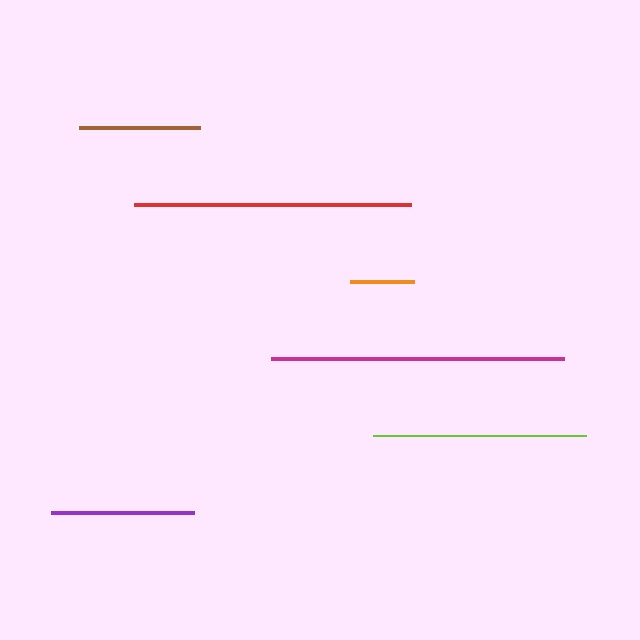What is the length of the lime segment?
The lime segment is approximately 212 pixels long.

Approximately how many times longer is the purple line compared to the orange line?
The purple line is approximately 2.2 times the length of the orange line.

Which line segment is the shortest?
The orange line is the shortest at approximately 65 pixels.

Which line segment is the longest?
The magenta line is the longest at approximately 294 pixels.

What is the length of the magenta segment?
The magenta segment is approximately 294 pixels long.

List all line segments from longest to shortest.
From longest to shortest: magenta, red, lime, purple, brown, orange.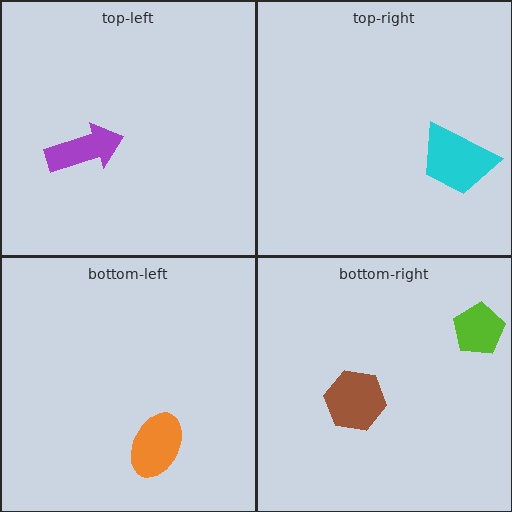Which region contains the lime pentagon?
The bottom-right region.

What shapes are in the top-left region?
The purple arrow.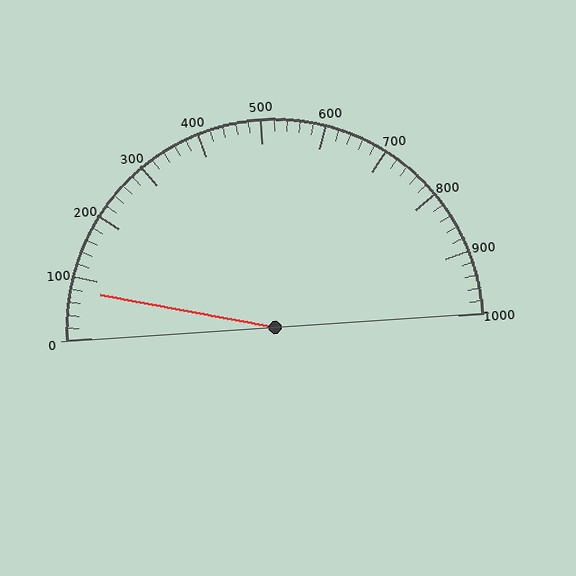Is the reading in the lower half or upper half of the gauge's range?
The reading is in the lower half of the range (0 to 1000).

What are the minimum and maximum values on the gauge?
The gauge ranges from 0 to 1000.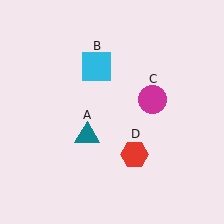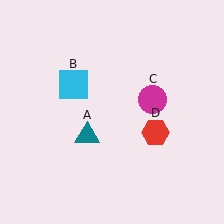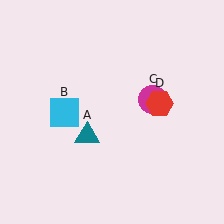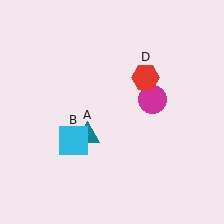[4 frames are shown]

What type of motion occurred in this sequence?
The cyan square (object B), red hexagon (object D) rotated counterclockwise around the center of the scene.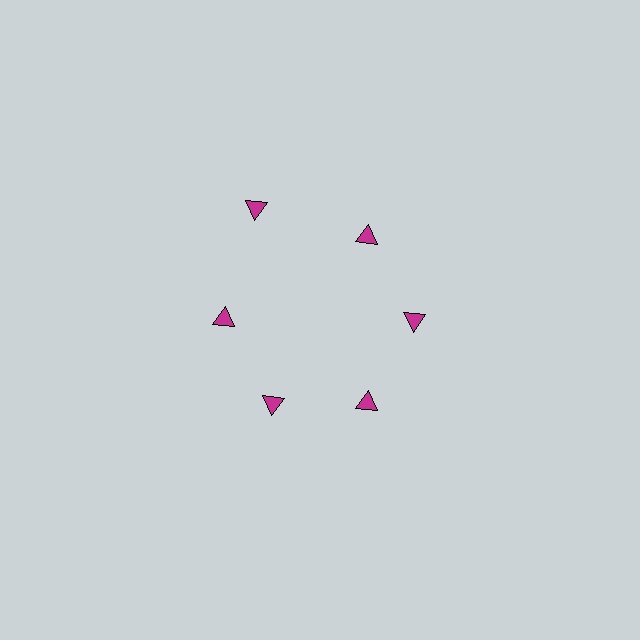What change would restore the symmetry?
The symmetry would be restored by moving it inward, back onto the ring so that all 6 triangles sit at equal angles and equal distance from the center.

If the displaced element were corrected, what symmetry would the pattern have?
It would have 6-fold rotational symmetry — the pattern would map onto itself every 60 degrees.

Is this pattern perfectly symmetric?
No. The 6 magenta triangles are arranged in a ring, but one element near the 11 o'clock position is pushed outward from the center, breaking the 6-fold rotational symmetry.